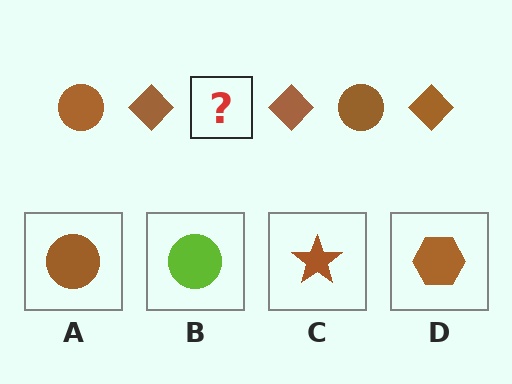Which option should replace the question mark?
Option A.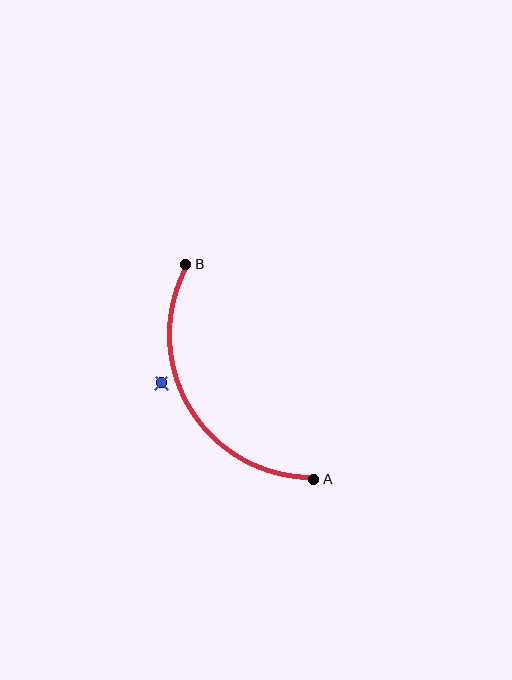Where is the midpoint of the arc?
The arc midpoint is the point on the curve farthest from the straight line joining A and B. It sits to the left of that line.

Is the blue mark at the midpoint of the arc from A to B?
No — the blue mark does not lie on the arc at all. It sits slightly outside the curve.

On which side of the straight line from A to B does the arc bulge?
The arc bulges to the left of the straight line connecting A and B.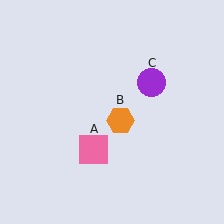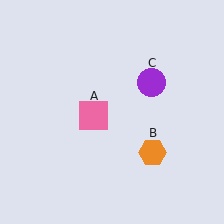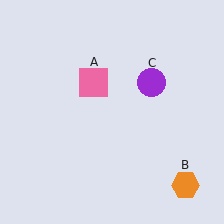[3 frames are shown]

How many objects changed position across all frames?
2 objects changed position: pink square (object A), orange hexagon (object B).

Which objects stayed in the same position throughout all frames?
Purple circle (object C) remained stationary.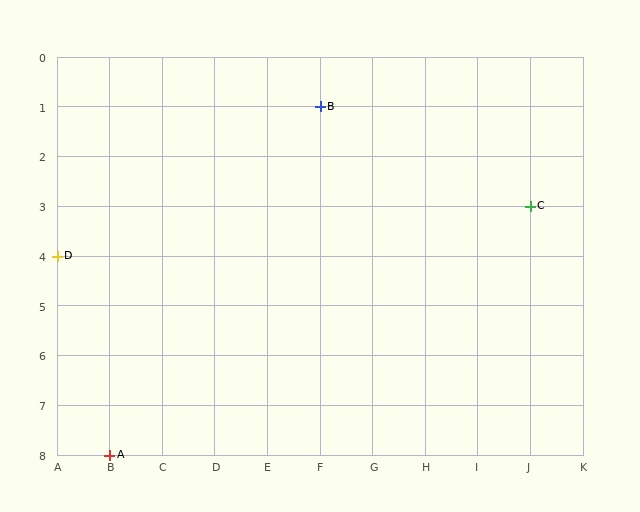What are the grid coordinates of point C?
Point C is at grid coordinates (J, 3).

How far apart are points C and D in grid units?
Points C and D are 9 columns and 1 row apart (about 9.1 grid units diagonally).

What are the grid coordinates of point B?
Point B is at grid coordinates (F, 1).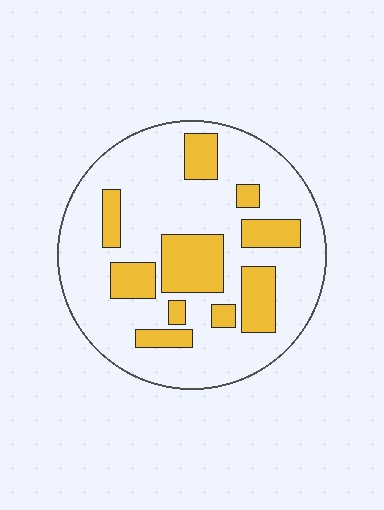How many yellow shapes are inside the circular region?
10.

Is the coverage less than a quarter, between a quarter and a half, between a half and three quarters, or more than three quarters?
Between a quarter and a half.